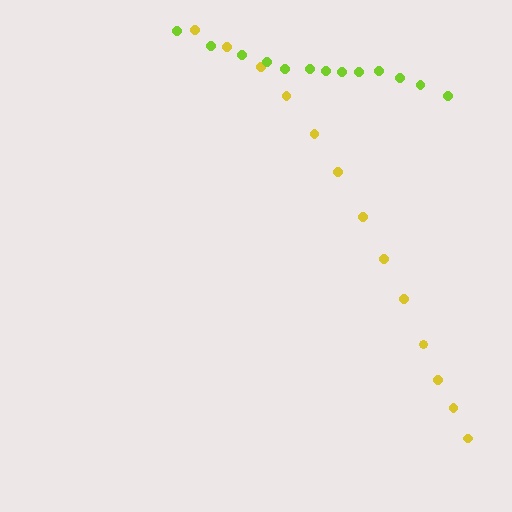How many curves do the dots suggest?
There are 2 distinct paths.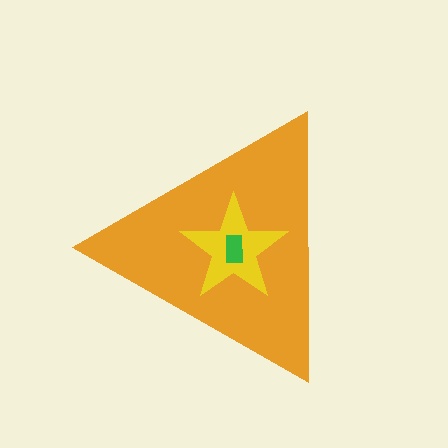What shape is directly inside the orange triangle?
The yellow star.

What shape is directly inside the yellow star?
The green rectangle.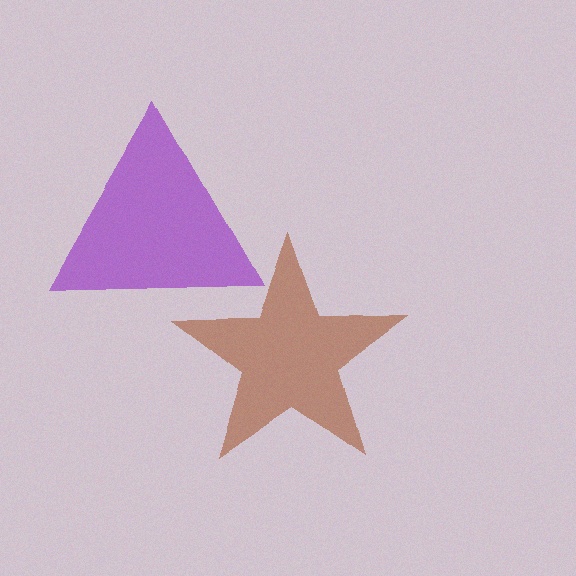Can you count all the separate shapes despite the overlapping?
Yes, there are 2 separate shapes.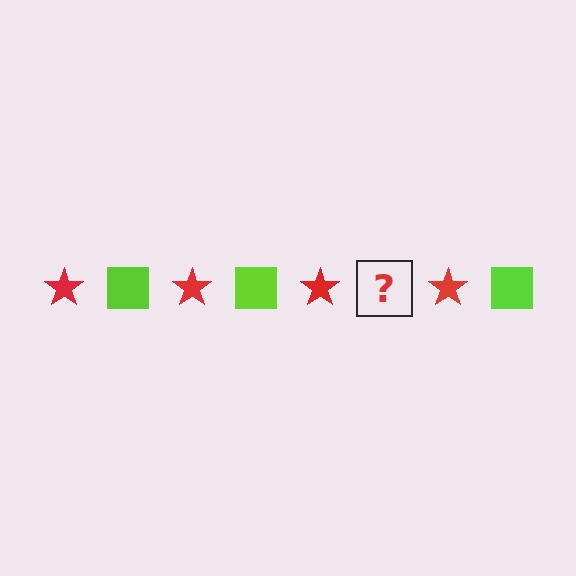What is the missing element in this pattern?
The missing element is a lime square.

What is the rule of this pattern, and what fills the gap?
The rule is that the pattern alternates between red star and lime square. The gap should be filled with a lime square.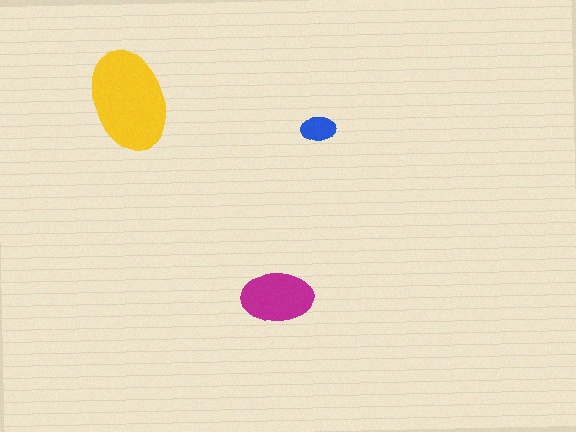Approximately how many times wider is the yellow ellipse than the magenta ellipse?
About 1.5 times wider.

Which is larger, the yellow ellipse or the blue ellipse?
The yellow one.